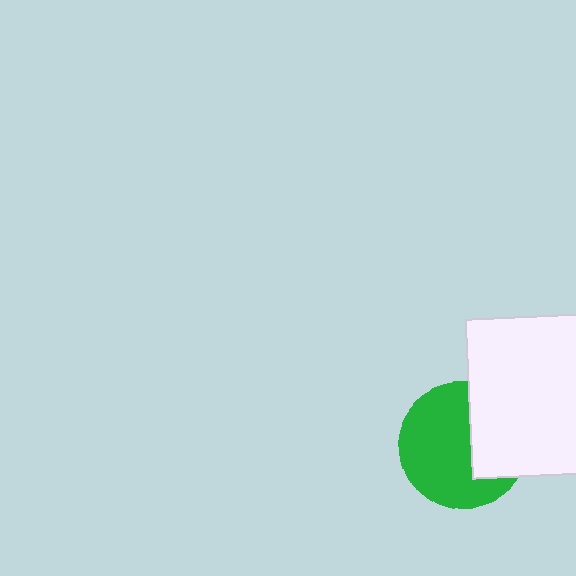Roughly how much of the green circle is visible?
About half of it is visible (roughly 65%).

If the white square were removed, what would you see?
You would see the complete green circle.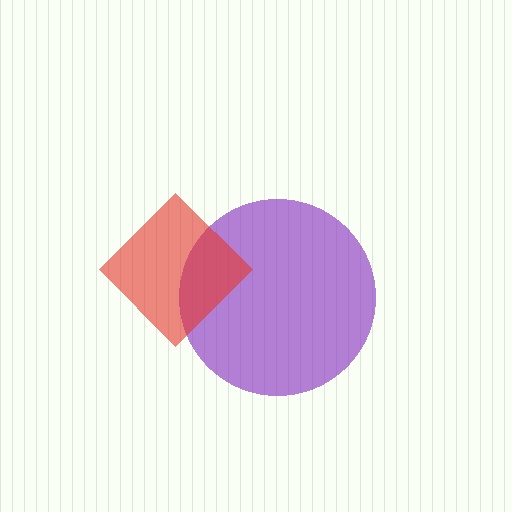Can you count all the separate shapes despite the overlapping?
Yes, there are 2 separate shapes.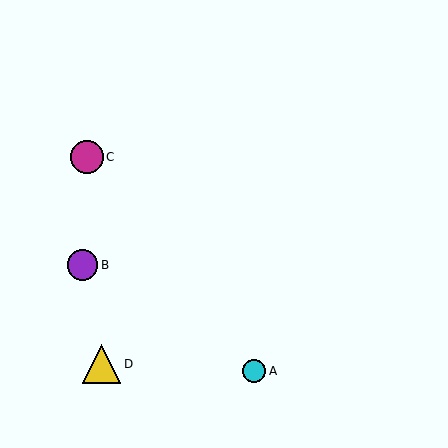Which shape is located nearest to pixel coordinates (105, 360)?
The yellow triangle (labeled D) at (101, 364) is nearest to that location.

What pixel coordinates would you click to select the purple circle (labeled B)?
Click at (83, 265) to select the purple circle B.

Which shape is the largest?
The yellow triangle (labeled D) is the largest.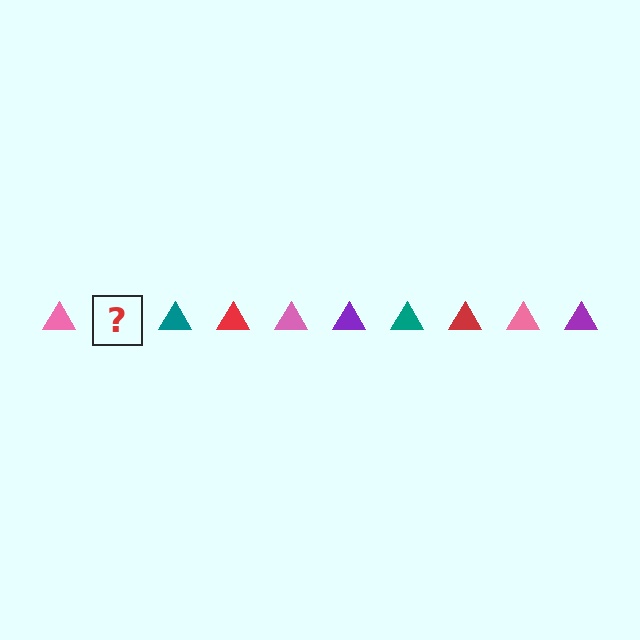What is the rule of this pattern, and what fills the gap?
The rule is that the pattern cycles through pink, purple, teal, red triangles. The gap should be filled with a purple triangle.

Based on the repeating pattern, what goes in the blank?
The blank should be a purple triangle.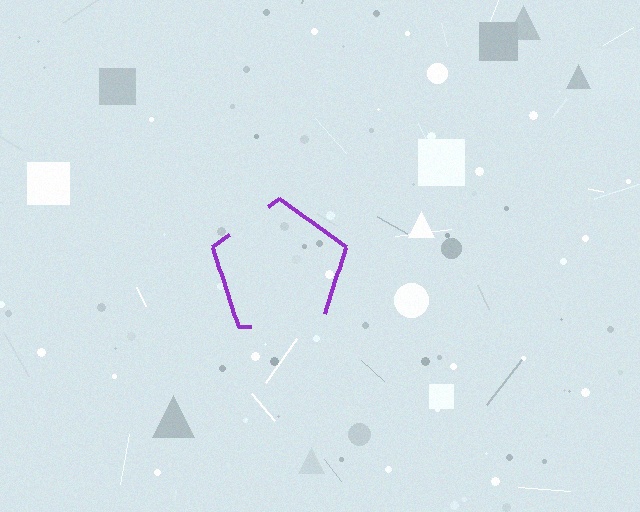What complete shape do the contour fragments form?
The contour fragments form a pentagon.